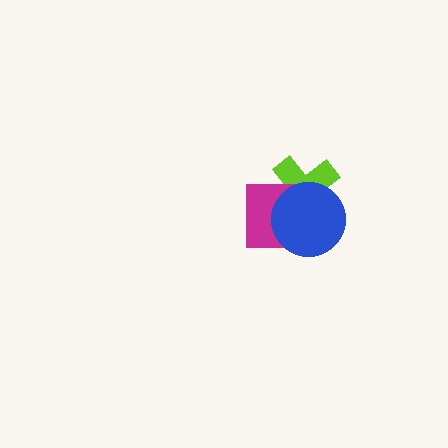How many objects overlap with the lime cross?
2 objects overlap with the lime cross.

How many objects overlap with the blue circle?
2 objects overlap with the blue circle.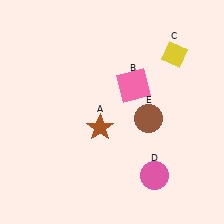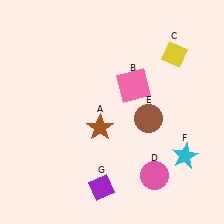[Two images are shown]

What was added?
A cyan star (F), a purple diamond (G) were added in Image 2.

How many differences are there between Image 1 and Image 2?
There are 2 differences between the two images.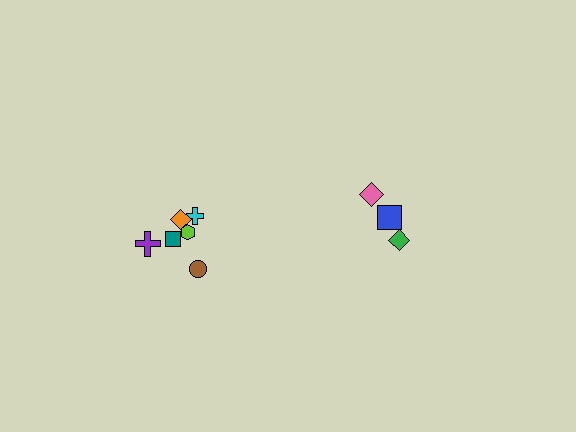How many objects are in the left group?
There are 6 objects.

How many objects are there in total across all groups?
There are 9 objects.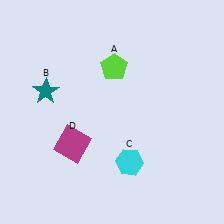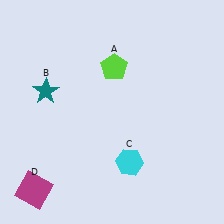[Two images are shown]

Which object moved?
The magenta square (D) moved down.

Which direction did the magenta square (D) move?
The magenta square (D) moved down.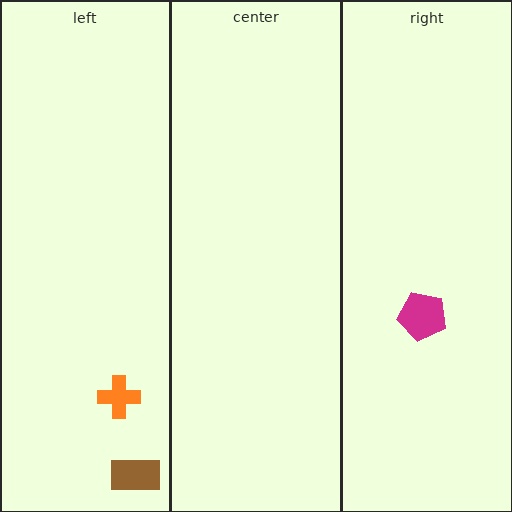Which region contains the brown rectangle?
The left region.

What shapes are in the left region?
The brown rectangle, the orange cross.